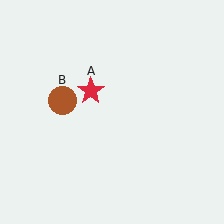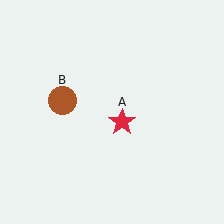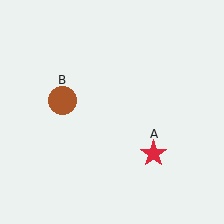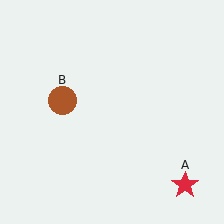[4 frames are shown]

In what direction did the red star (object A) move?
The red star (object A) moved down and to the right.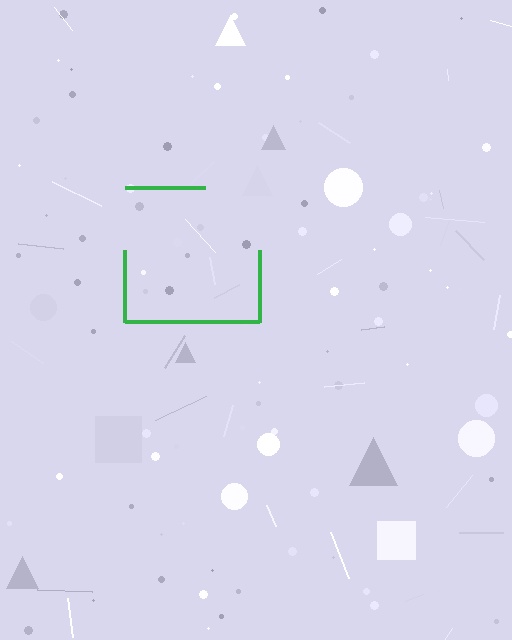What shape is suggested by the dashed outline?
The dashed outline suggests a square.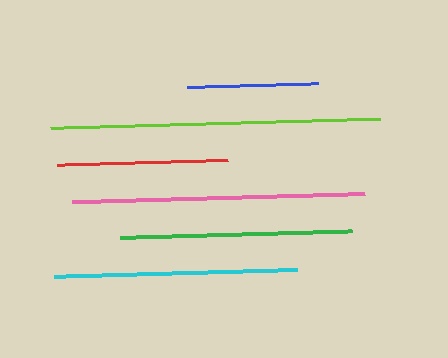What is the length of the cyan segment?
The cyan segment is approximately 243 pixels long.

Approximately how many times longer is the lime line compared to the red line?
The lime line is approximately 1.9 times the length of the red line.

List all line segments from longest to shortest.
From longest to shortest: lime, pink, cyan, green, red, blue.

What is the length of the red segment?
The red segment is approximately 171 pixels long.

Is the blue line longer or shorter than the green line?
The green line is longer than the blue line.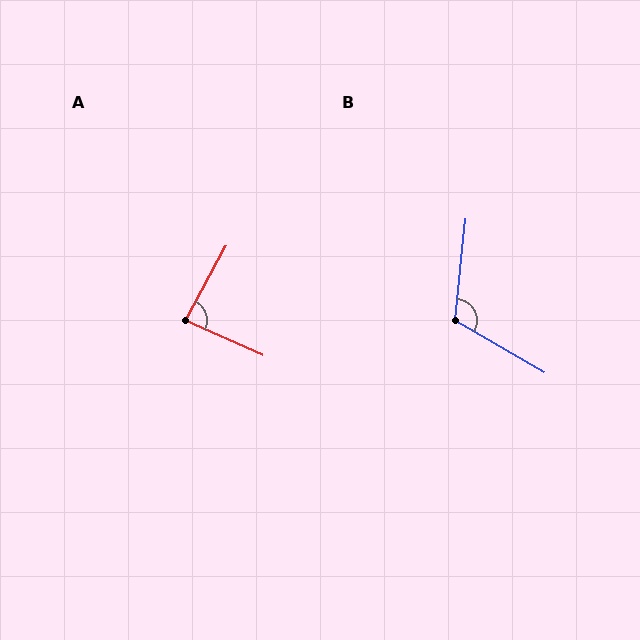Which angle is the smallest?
A, at approximately 85 degrees.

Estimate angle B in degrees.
Approximately 114 degrees.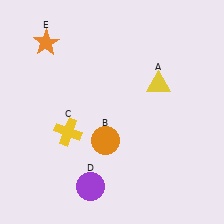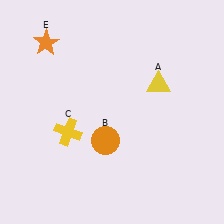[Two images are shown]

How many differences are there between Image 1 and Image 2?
There is 1 difference between the two images.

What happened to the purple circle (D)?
The purple circle (D) was removed in Image 2. It was in the bottom-left area of Image 1.